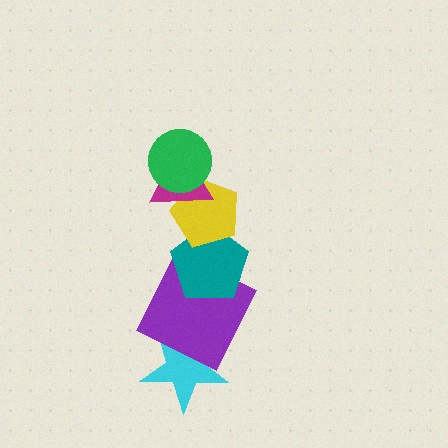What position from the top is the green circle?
The green circle is 1st from the top.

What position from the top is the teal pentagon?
The teal pentagon is 4th from the top.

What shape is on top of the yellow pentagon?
The magenta triangle is on top of the yellow pentagon.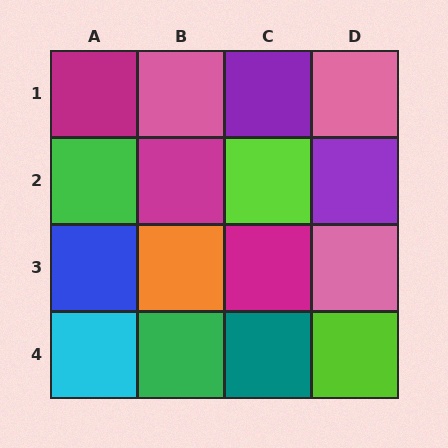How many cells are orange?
1 cell is orange.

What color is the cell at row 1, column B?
Pink.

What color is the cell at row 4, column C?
Teal.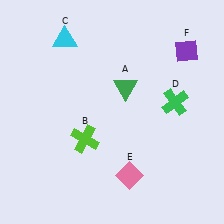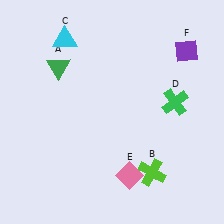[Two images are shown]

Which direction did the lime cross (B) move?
The lime cross (B) moved right.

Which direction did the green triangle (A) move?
The green triangle (A) moved left.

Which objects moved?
The objects that moved are: the green triangle (A), the lime cross (B).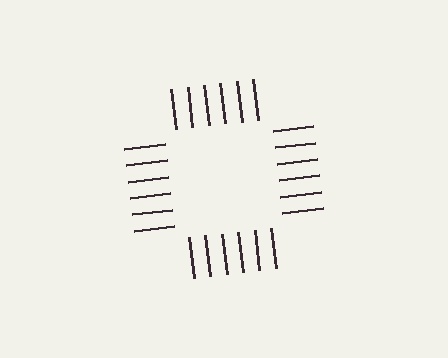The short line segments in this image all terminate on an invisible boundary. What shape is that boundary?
An illusory square — the line segments terminate on its edges but no continuous stroke is drawn.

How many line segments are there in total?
24 — 6 along each of the 4 edges.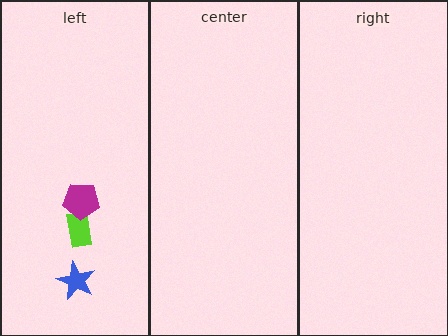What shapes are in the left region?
The blue star, the lime rectangle, the magenta pentagon.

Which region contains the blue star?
The left region.